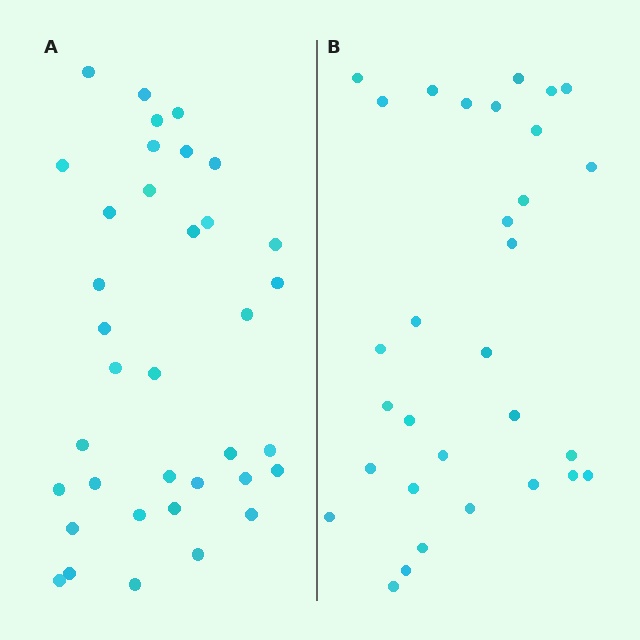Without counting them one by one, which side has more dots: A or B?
Region A (the left region) has more dots.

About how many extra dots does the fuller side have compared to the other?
Region A has about 5 more dots than region B.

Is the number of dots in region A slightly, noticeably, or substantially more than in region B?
Region A has only slightly more — the two regions are fairly close. The ratio is roughly 1.2 to 1.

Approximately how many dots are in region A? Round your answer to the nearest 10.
About 40 dots. (The exact count is 36, which rounds to 40.)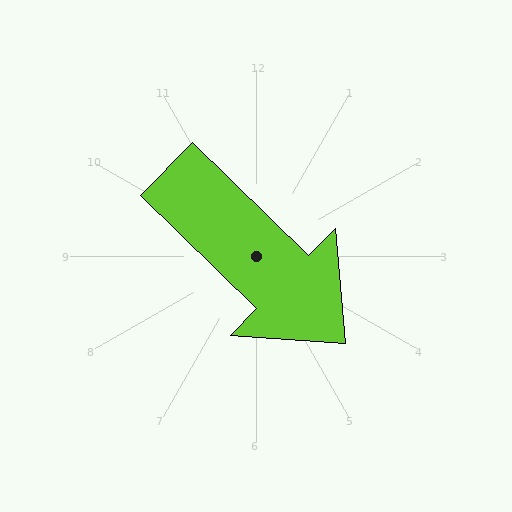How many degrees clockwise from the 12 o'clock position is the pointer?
Approximately 134 degrees.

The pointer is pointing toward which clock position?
Roughly 4 o'clock.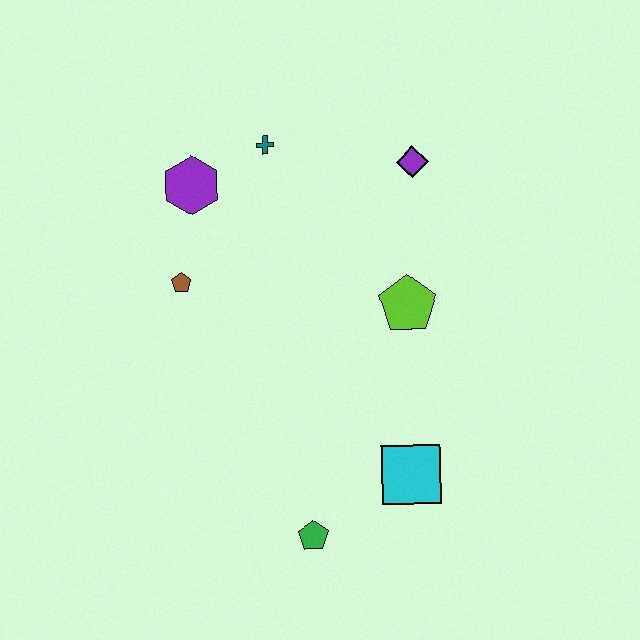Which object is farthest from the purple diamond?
The green pentagon is farthest from the purple diamond.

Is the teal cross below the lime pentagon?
No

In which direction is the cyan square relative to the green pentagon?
The cyan square is to the right of the green pentagon.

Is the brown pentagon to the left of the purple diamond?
Yes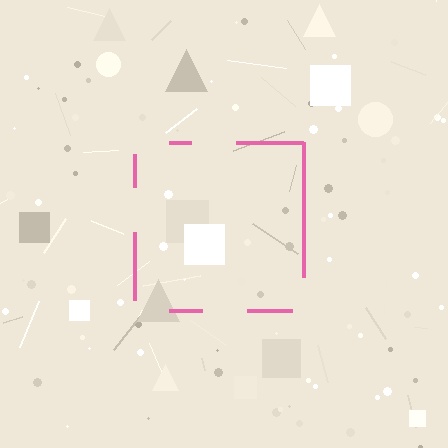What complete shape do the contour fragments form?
The contour fragments form a square.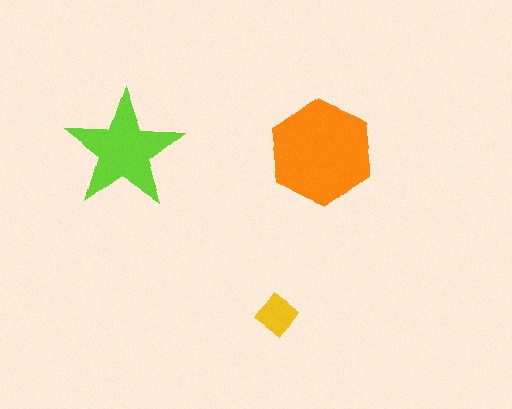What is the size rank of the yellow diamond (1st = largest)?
3rd.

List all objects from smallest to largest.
The yellow diamond, the lime star, the orange hexagon.